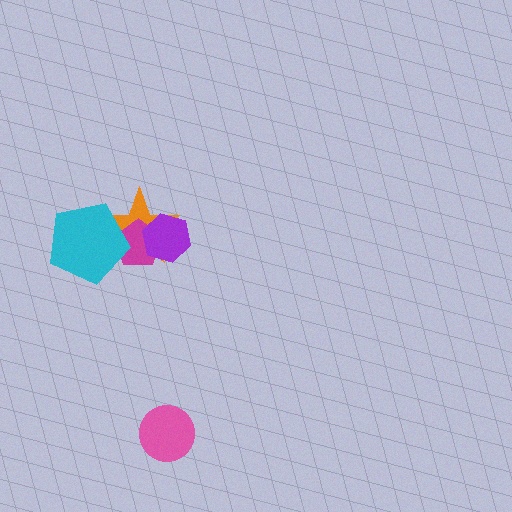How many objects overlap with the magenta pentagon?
3 objects overlap with the magenta pentagon.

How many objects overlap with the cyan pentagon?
2 objects overlap with the cyan pentagon.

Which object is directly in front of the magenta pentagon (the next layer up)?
The cyan pentagon is directly in front of the magenta pentagon.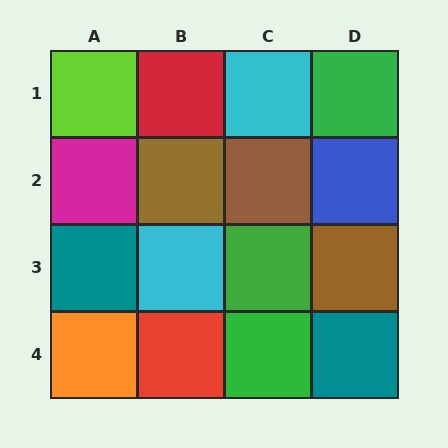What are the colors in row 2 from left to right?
Magenta, brown, brown, blue.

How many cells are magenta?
1 cell is magenta.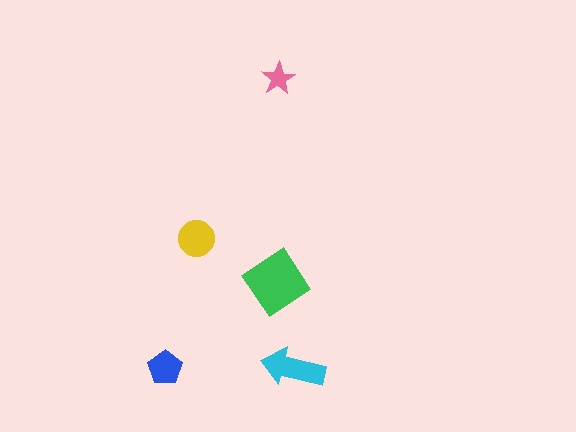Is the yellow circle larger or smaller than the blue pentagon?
Larger.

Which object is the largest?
The green diamond.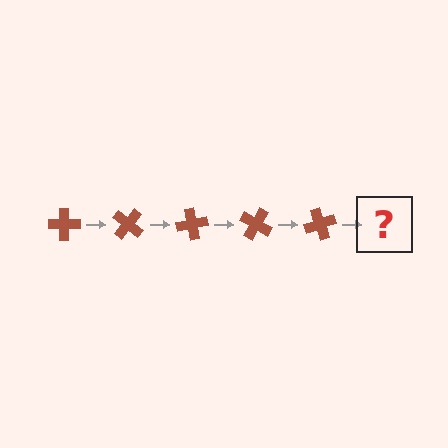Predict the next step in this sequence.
The next step is a brown cross rotated 200 degrees.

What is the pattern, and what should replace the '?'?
The pattern is that the cross rotates 40 degrees each step. The '?' should be a brown cross rotated 200 degrees.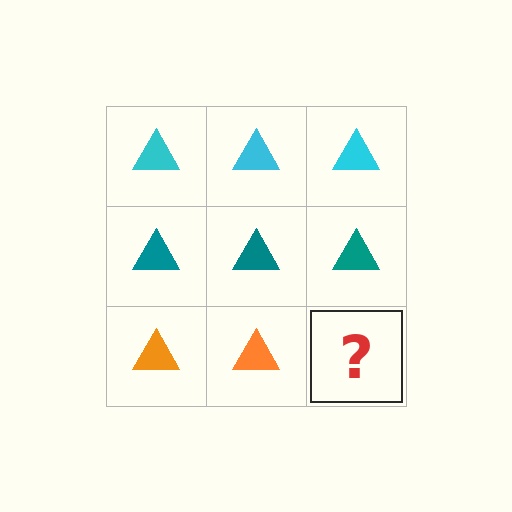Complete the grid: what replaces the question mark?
The question mark should be replaced with an orange triangle.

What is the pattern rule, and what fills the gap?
The rule is that each row has a consistent color. The gap should be filled with an orange triangle.